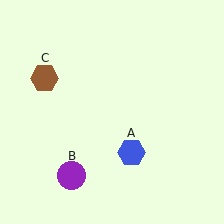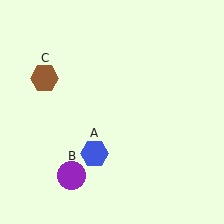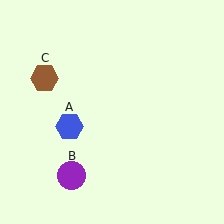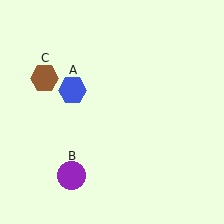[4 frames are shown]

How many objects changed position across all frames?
1 object changed position: blue hexagon (object A).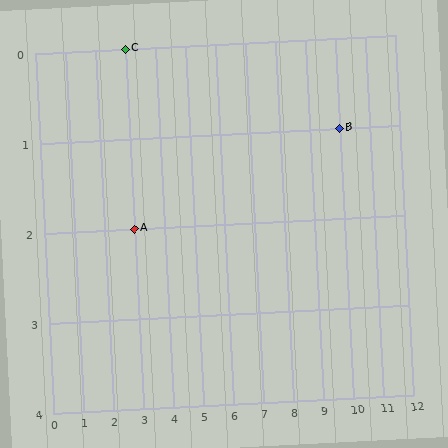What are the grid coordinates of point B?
Point B is at grid coordinates (10, 1).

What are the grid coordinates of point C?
Point C is at grid coordinates (3, 0).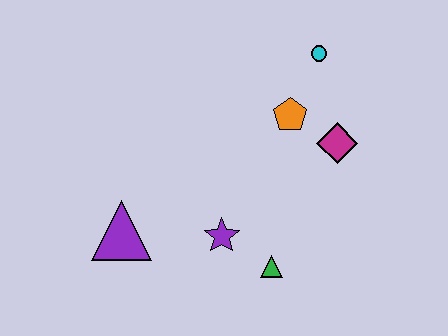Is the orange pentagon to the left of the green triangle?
No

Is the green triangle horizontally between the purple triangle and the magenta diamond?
Yes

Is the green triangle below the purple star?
Yes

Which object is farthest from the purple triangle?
The cyan circle is farthest from the purple triangle.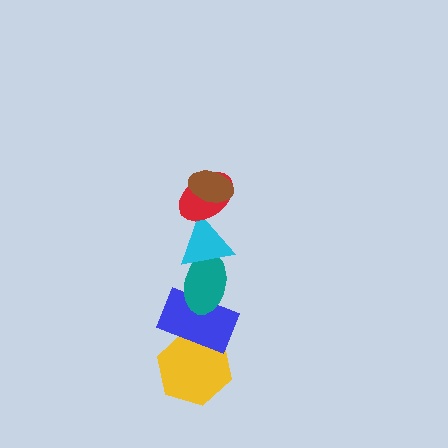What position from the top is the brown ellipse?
The brown ellipse is 1st from the top.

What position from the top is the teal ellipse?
The teal ellipse is 4th from the top.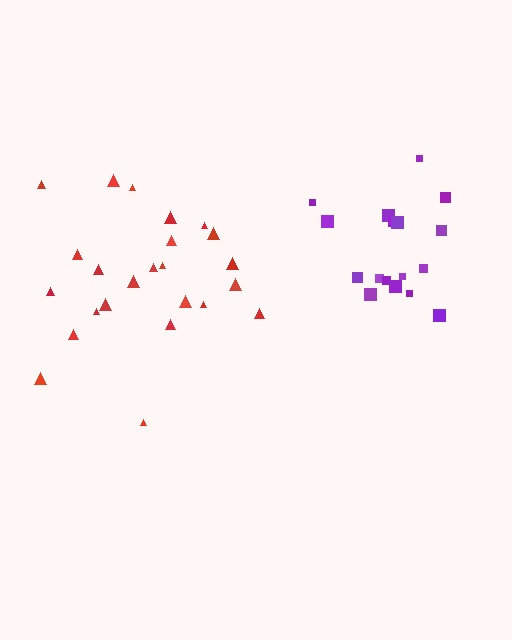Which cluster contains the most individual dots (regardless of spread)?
Red (24).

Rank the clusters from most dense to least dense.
purple, red.